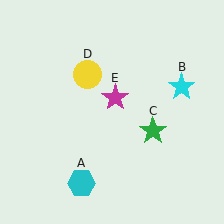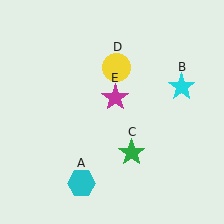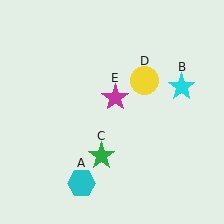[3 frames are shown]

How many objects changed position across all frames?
2 objects changed position: green star (object C), yellow circle (object D).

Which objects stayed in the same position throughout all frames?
Cyan hexagon (object A) and cyan star (object B) and magenta star (object E) remained stationary.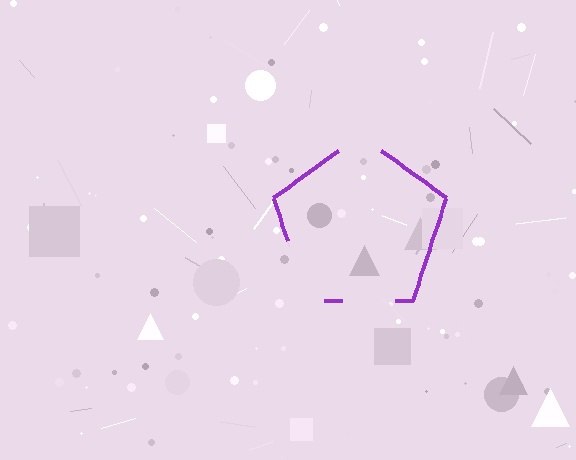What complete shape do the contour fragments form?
The contour fragments form a pentagon.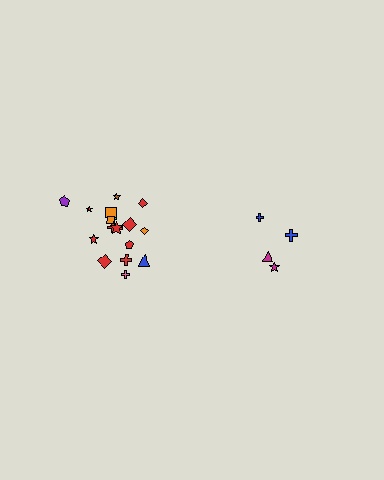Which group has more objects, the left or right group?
The left group.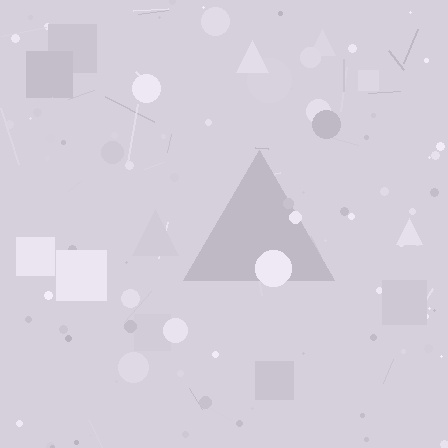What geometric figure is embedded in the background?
A triangle is embedded in the background.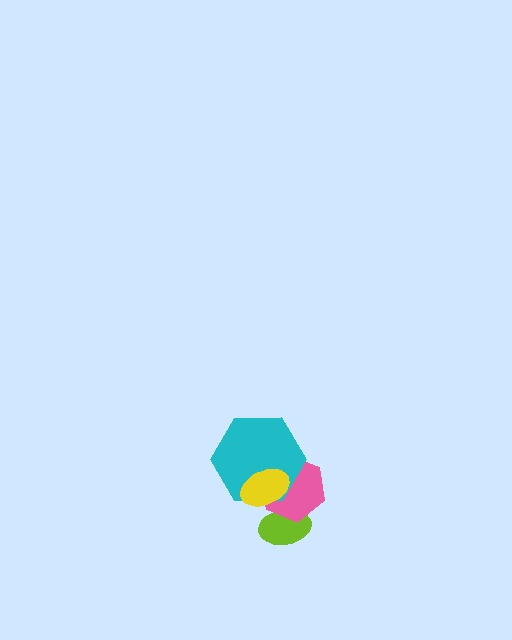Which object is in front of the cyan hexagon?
The yellow ellipse is in front of the cyan hexagon.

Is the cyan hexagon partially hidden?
Yes, it is partially covered by another shape.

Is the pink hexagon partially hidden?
Yes, it is partially covered by another shape.